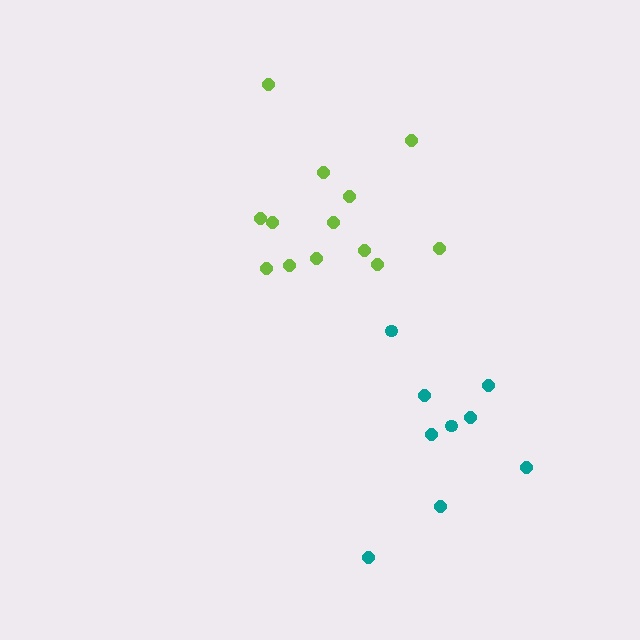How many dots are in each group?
Group 1: 13 dots, Group 2: 9 dots (22 total).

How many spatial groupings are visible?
There are 2 spatial groupings.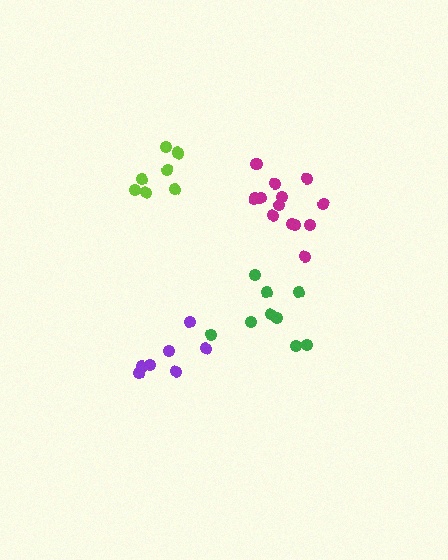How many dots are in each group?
Group 1: 9 dots, Group 2: 7 dots, Group 3: 13 dots, Group 4: 7 dots (36 total).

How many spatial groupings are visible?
There are 4 spatial groupings.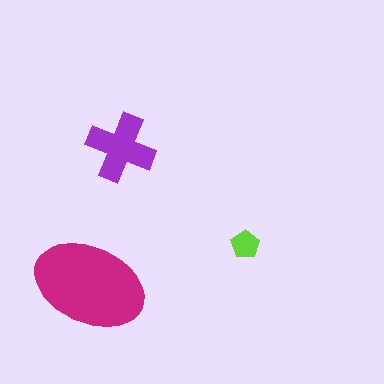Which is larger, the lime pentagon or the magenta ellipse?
The magenta ellipse.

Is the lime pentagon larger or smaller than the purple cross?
Smaller.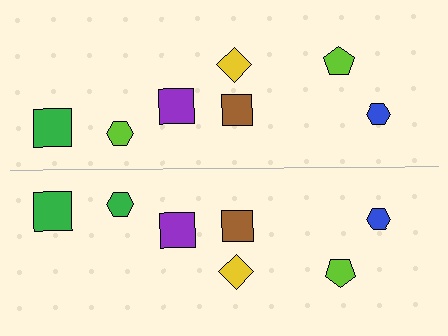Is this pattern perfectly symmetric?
No, the pattern is not perfectly symmetric. The green hexagon on the bottom side breaks the symmetry — its mirror counterpart is lime.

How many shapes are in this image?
There are 14 shapes in this image.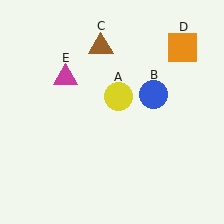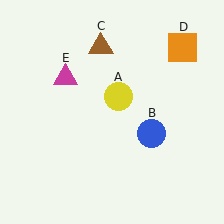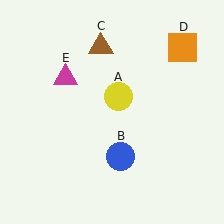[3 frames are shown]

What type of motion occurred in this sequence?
The blue circle (object B) rotated clockwise around the center of the scene.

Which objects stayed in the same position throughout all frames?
Yellow circle (object A) and brown triangle (object C) and orange square (object D) and magenta triangle (object E) remained stationary.